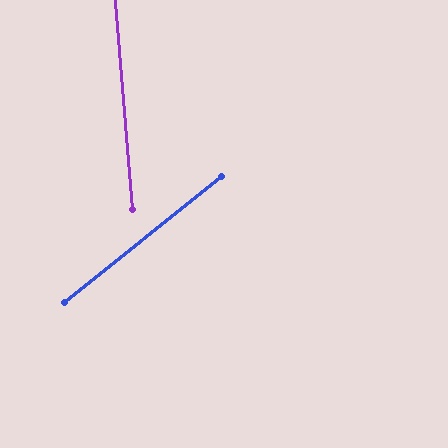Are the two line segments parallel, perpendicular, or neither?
Neither parallel nor perpendicular — they differ by about 56°.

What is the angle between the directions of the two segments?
Approximately 56 degrees.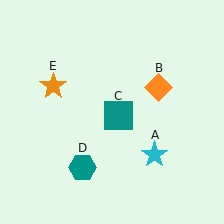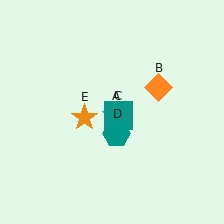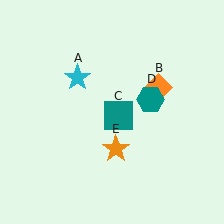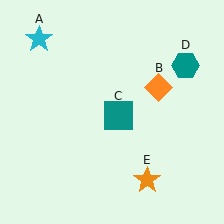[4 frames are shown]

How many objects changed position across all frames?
3 objects changed position: cyan star (object A), teal hexagon (object D), orange star (object E).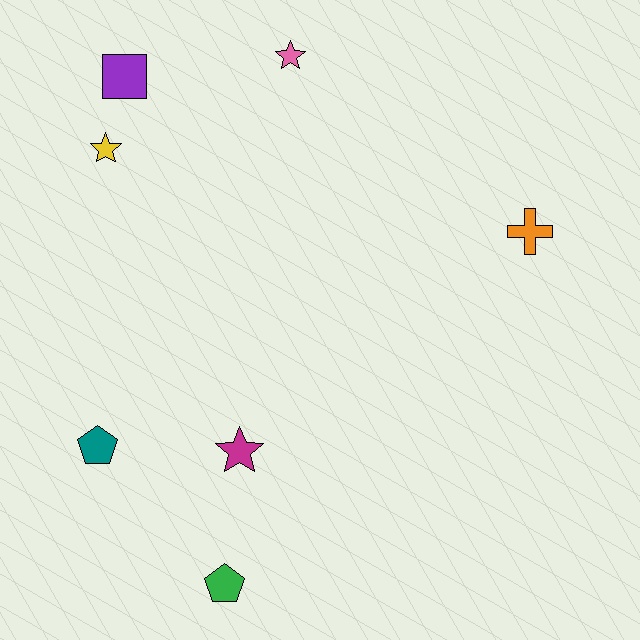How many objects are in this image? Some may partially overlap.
There are 7 objects.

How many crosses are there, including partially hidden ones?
There is 1 cross.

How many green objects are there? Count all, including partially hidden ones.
There is 1 green object.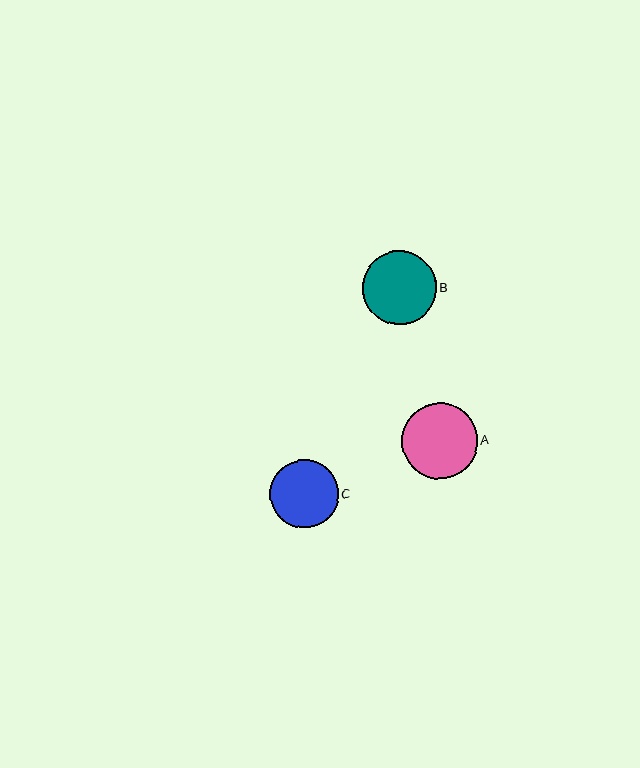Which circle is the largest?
Circle A is the largest with a size of approximately 76 pixels.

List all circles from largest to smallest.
From largest to smallest: A, B, C.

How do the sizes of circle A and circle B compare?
Circle A and circle B are approximately the same size.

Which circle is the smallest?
Circle C is the smallest with a size of approximately 69 pixels.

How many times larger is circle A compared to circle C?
Circle A is approximately 1.1 times the size of circle C.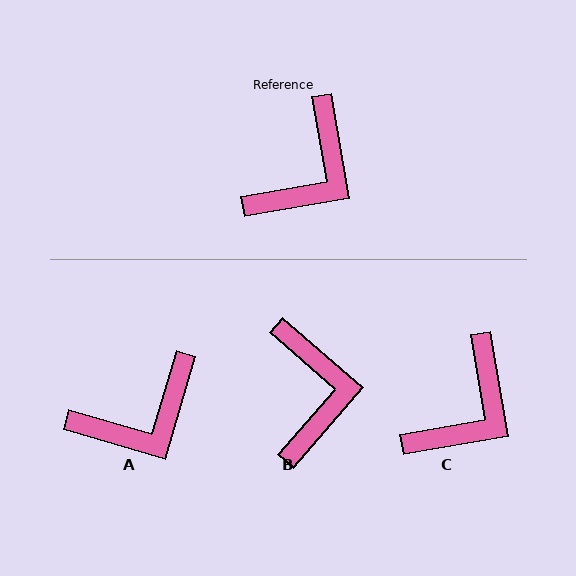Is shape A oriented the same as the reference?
No, it is off by about 26 degrees.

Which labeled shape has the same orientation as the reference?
C.